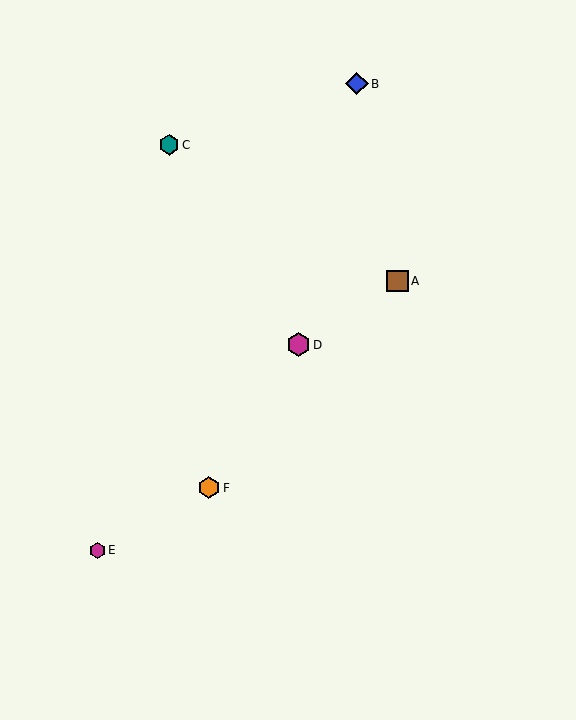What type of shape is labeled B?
Shape B is a blue diamond.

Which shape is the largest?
The magenta hexagon (labeled D) is the largest.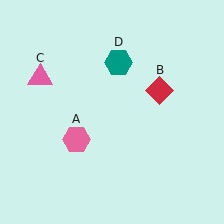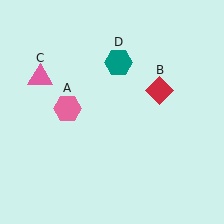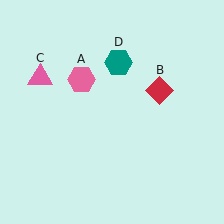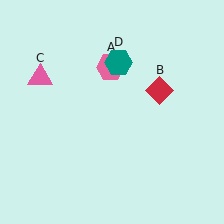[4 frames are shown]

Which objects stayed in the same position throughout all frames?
Red diamond (object B) and pink triangle (object C) and teal hexagon (object D) remained stationary.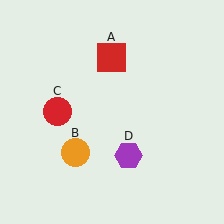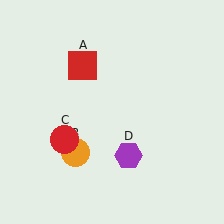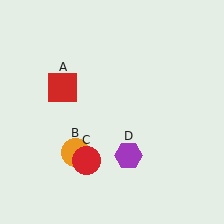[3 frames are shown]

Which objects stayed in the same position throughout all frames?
Orange circle (object B) and purple hexagon (object D) remained stationary.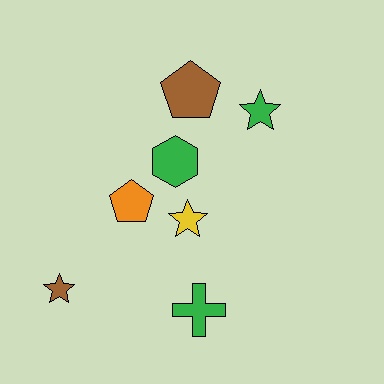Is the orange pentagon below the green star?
Yes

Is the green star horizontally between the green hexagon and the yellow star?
No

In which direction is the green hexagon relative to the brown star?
The green hexagon is above the brown star.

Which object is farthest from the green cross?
The brown pentagon is farthest from the green cross.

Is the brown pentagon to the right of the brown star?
Yes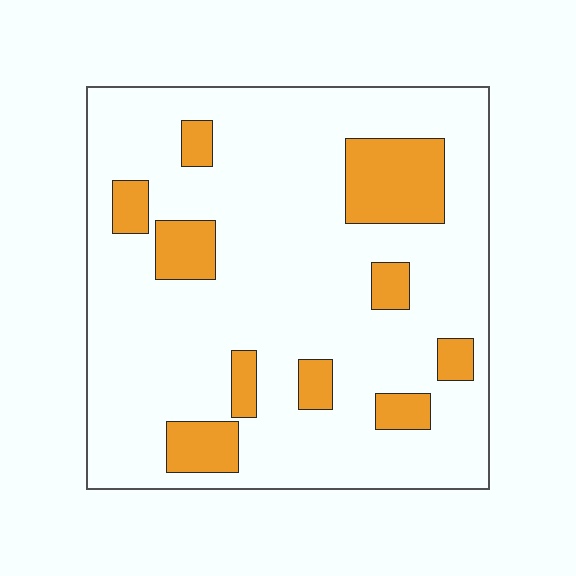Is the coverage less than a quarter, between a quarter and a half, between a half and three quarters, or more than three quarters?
Less than a quarter.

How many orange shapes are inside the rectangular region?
10.